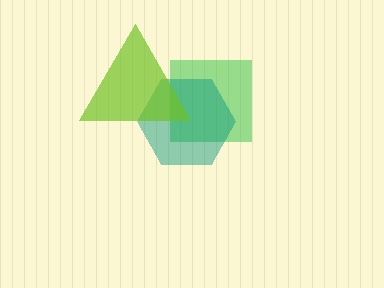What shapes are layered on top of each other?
The layered shapes are: a green square, a teal hexagon, a lime triangle.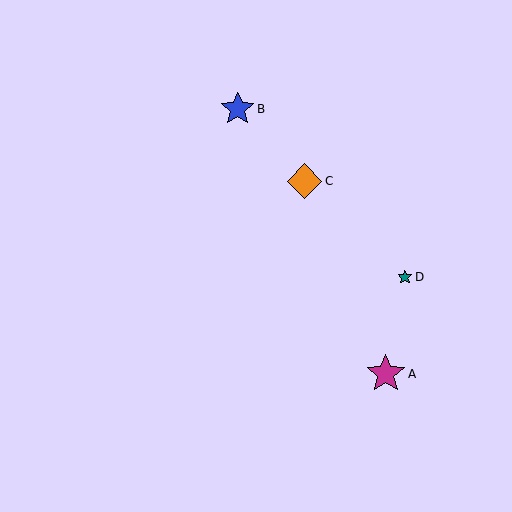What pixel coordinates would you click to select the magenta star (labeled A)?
Click at (386, 374) to select the magenta star A.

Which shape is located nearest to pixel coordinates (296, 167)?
The orange diamond (labeled C) at (305, 181) is nearest to that location.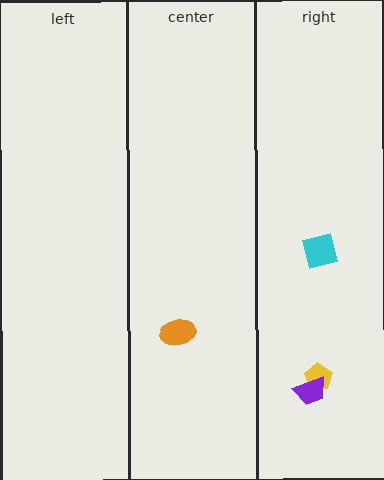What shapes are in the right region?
The yellow pentagon, the cyan square, the purple trapezoid.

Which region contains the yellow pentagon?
The right region.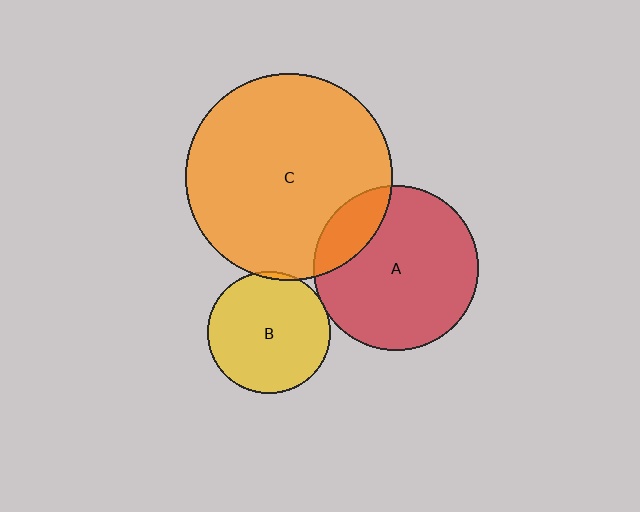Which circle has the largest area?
Circle C (orange).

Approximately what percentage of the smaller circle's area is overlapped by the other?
Approximately 5%.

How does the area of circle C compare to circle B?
Approximately 2.9 times.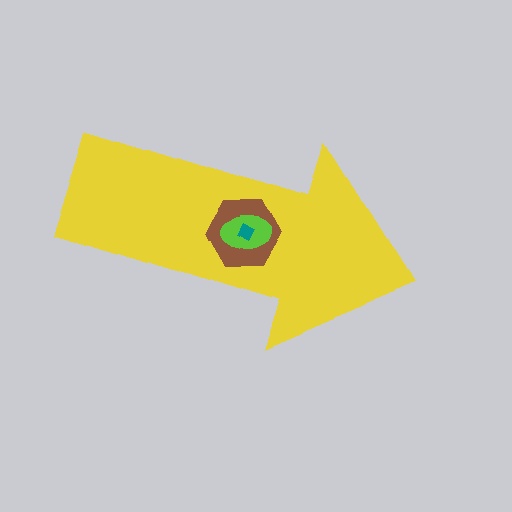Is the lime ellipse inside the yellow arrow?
Yes.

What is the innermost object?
The teal diamond.